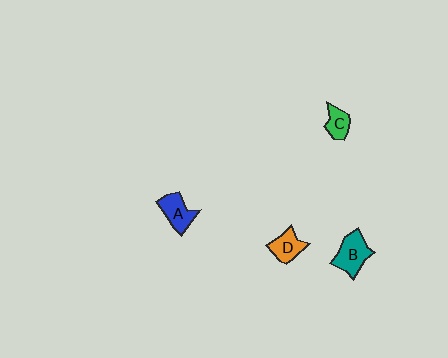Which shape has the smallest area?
Shape C (green).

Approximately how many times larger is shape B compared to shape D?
Approximately 1.4 times.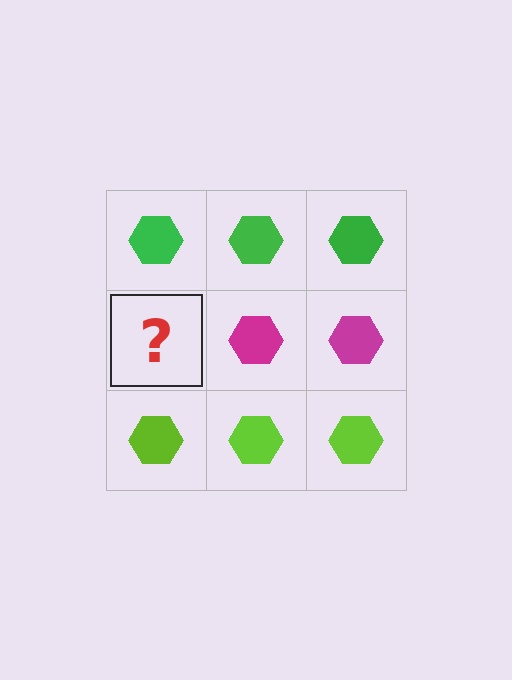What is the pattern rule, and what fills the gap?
The rule is that each row has a consistent color. The gap should be filled with a magenta hexagon.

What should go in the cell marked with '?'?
The missing cell should contain a magenta hexagon.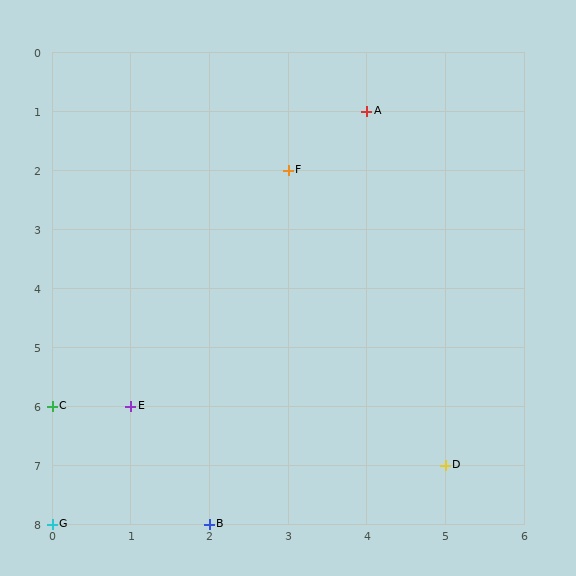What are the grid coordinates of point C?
Point C is at grid coordinates (0, 6).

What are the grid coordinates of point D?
Point D is at grid coordinates (5, 7).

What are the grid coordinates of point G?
Point G is at grid coordinates (0, 8).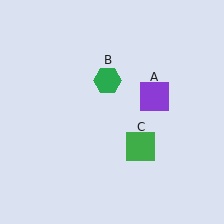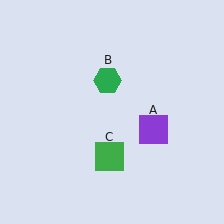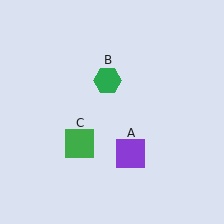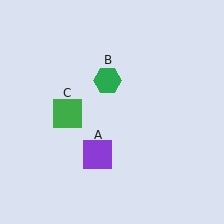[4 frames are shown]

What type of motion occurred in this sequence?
The purple square (object A), green square (object C) rotated clockwise around the center of the scene.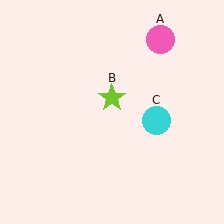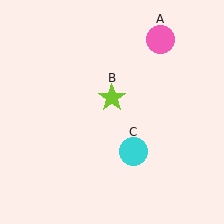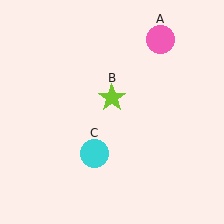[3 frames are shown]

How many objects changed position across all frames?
1 object changed position: cyan circle (object C).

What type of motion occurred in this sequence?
The cyan circle (object C) rotated clockwise around the center of the scene.